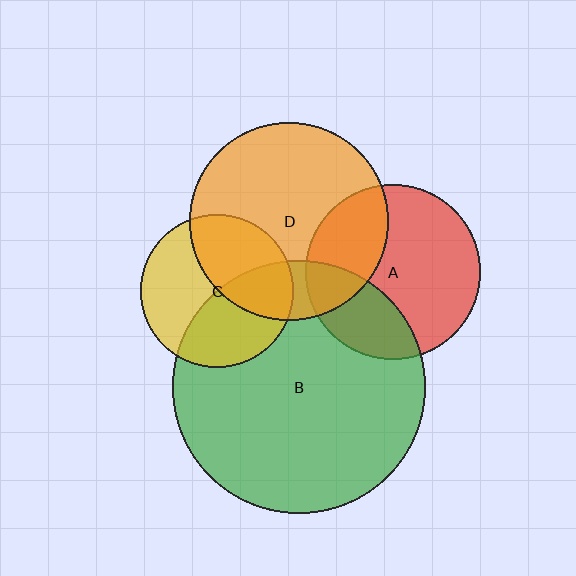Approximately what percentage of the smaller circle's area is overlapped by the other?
Approximately 30%.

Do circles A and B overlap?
Yes.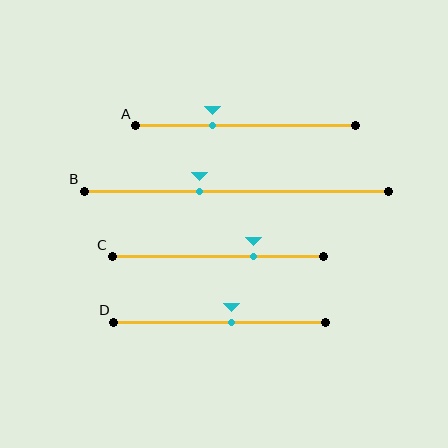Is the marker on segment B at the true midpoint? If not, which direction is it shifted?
No, the marker on segment B is shifted to the left by about 12% of the segment length.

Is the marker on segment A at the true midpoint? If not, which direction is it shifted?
No, the marker on segment A is shifted to the left by about 15% of the segment length.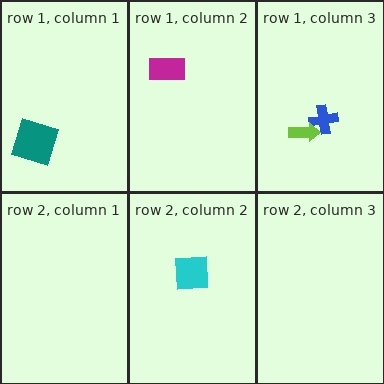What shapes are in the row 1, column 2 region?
The magenta rectangle.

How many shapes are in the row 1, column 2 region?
1.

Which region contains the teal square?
The row 1, column 1 region.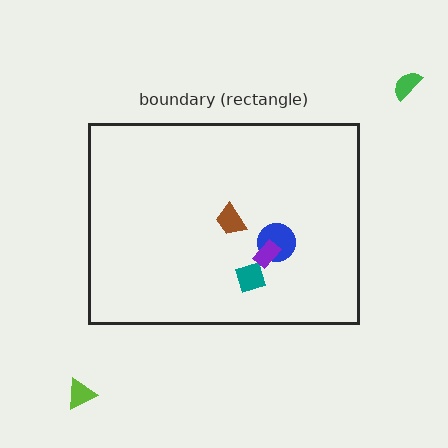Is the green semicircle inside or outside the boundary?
Outside.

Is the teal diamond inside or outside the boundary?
Inside.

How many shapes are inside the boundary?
4 inside, 2 outside.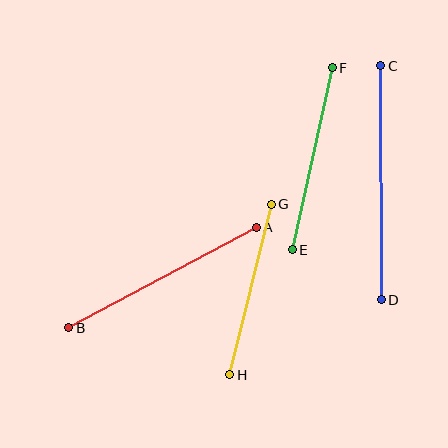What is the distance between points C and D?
The distance is approximately 234 pixels.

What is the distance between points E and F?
The distance is approximately 186 pixels.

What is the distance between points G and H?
The distance is approximately 176 pixels.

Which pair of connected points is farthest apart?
Points C and D are farthest apart.